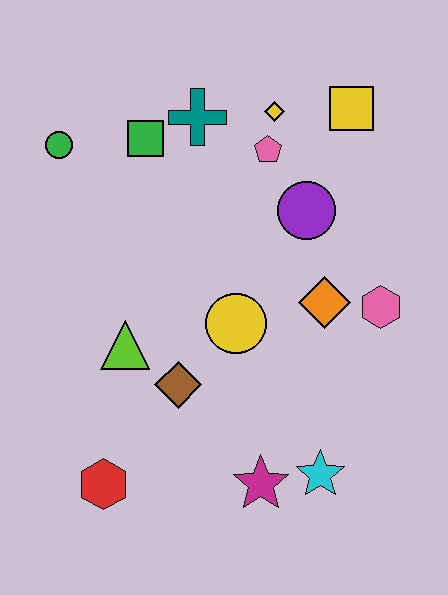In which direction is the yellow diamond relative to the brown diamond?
The yellow diamond is above the brown diamond.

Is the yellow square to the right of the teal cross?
Yes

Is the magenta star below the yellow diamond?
Yes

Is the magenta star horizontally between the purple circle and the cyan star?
No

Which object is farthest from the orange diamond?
The green circle is farthest from the orange diamond.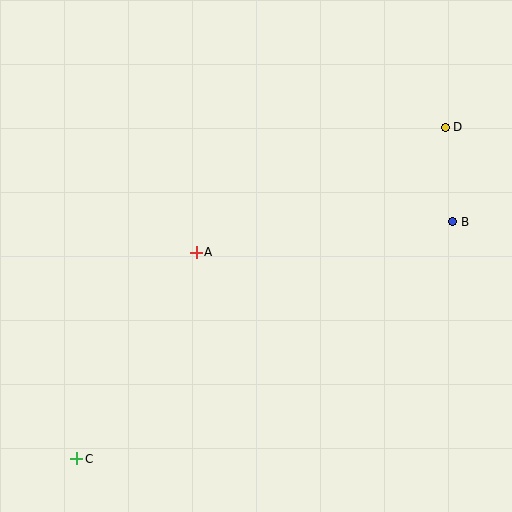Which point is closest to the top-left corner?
Point A is closest to the top-left corner.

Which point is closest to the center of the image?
Point A at (196, 252) is closest to the center.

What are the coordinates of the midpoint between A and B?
The midpoint between A and B is at (324, 237).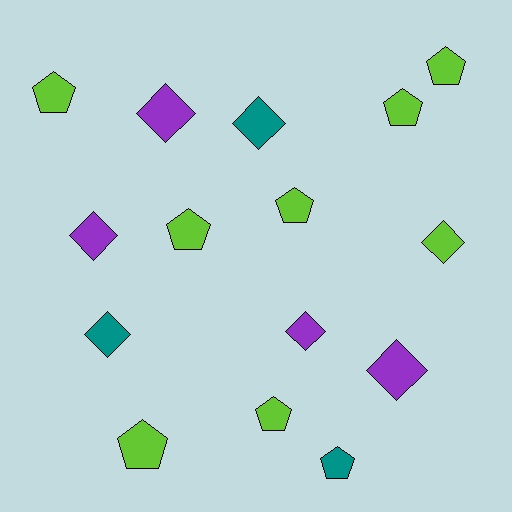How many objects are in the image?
There are 15 objects.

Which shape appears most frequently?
Pentagon, with 8 objects.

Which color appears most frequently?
Lime, with 8 objects.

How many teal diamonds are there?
There are 2 teal diamonds.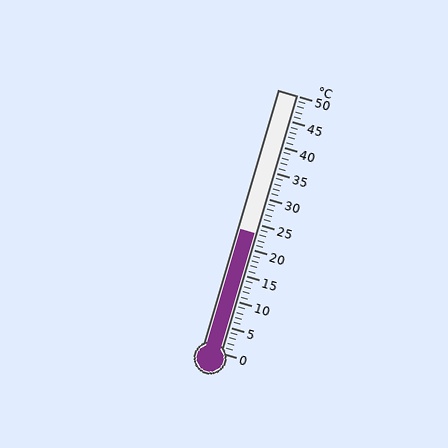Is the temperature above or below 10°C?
The temperature is above 10°C.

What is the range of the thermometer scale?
The thermometer scale ranges from 0°C to 50°C.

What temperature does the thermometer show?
The thermometer shows approximately 23°C.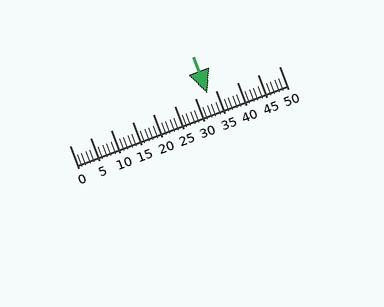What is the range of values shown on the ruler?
The ruler shows values from 0 to 50.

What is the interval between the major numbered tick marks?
The major tick marks are spaced 5 units apart.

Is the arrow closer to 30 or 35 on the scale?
The arrow is closer to 35.